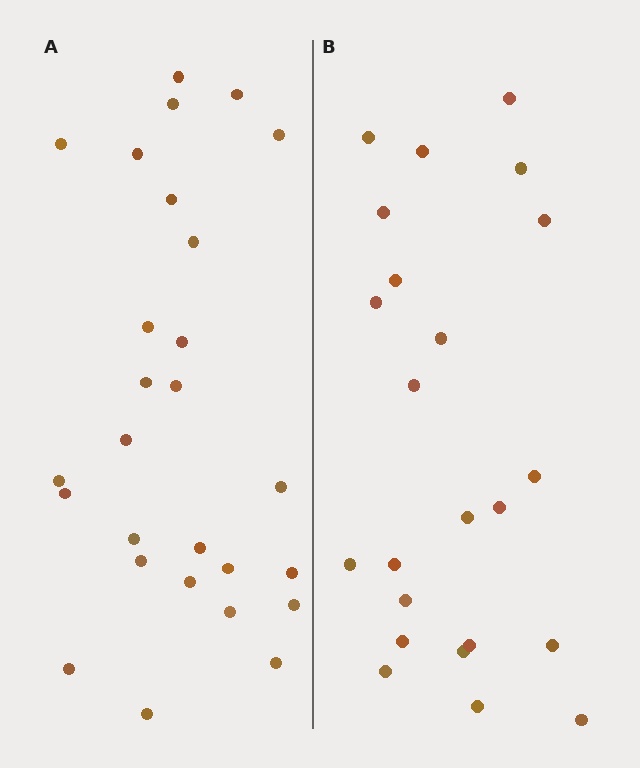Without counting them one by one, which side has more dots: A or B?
Region A (the left region) has more dots.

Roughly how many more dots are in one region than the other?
Region A has about 4 more dots than region B.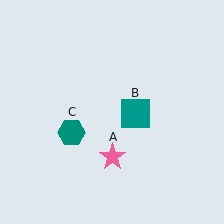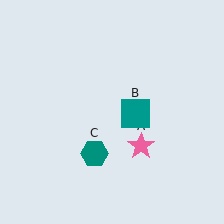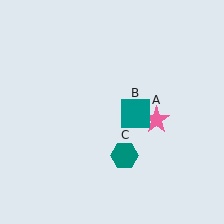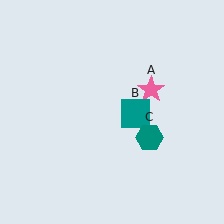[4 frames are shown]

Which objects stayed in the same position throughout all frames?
Teal square (object B) remained stationary.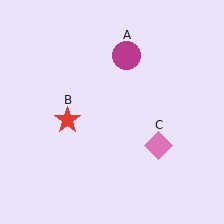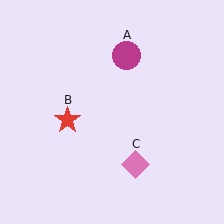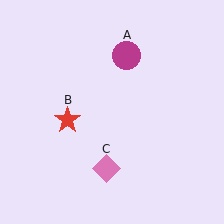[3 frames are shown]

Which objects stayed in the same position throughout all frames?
Magenta circle (object A) and red star (object B) remained stationary.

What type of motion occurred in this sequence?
The pink diamond (object C) rotated clockwise around the center of the scene.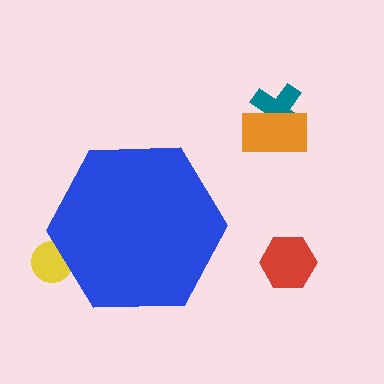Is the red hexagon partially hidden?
No, the red hexagon is fully visible.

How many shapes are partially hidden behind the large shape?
1 shape is partially hidden.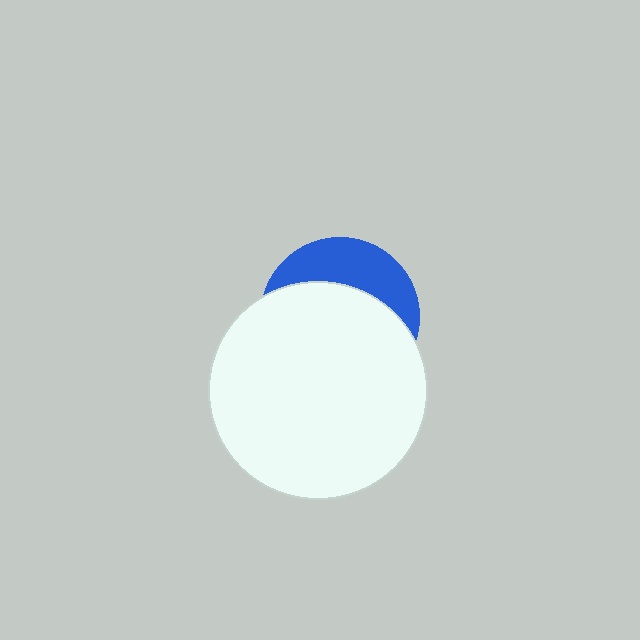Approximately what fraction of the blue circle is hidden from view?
Roughly 68% of the blue circle is hidden behind the white circle.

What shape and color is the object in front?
The object in front is a white circle.